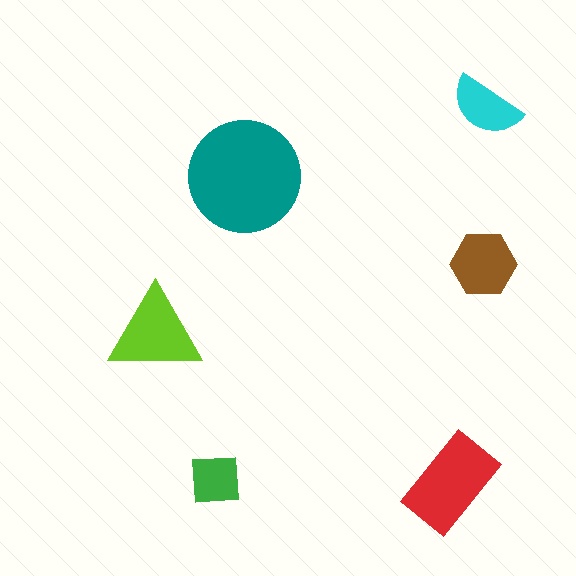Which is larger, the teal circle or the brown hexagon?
The teal circle.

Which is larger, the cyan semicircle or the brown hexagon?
The brown hexagon.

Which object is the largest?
The teal circle.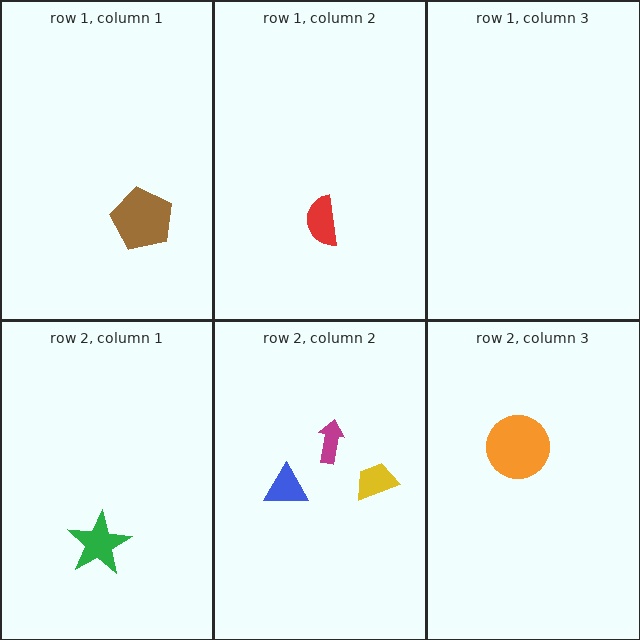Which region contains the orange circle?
The row 2, column 3 region.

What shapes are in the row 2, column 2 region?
The yellow trapezoid, the magenta arrow, the blue triangle.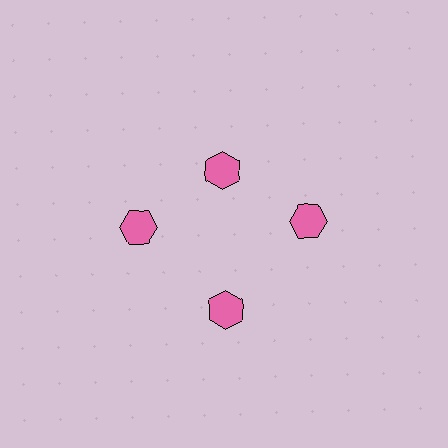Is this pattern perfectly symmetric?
No. The 4 pink hexagons are arranged in a ring, but one element near the 12 o'clock position is pulled inward toward the center, breaking the 4-fold rotational symmetry.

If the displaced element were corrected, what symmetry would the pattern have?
It would have 4-fold rotational symmetry — the pattern would map onto itself every 90 degrees.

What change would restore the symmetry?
The symmetry would be restored by moving it outward, back onto the ring so that all 4 hexagons sit at equal angles and equal distance from the center.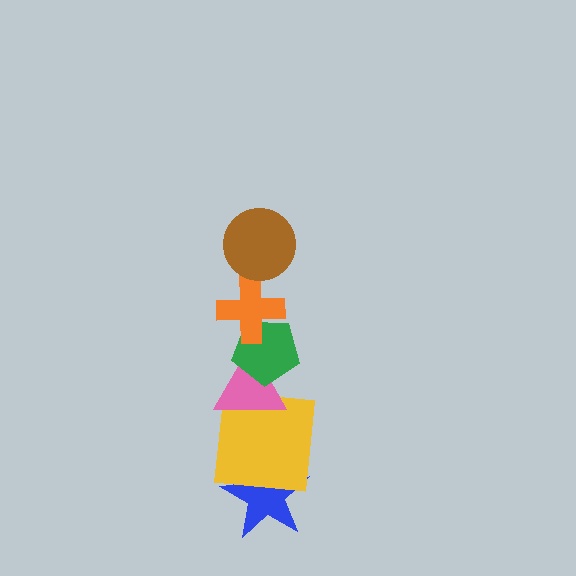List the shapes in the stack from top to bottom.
From top to bottom: the brown circle, the orange cross, the green pentagon, the pink triangle, the yellow square, the blue star.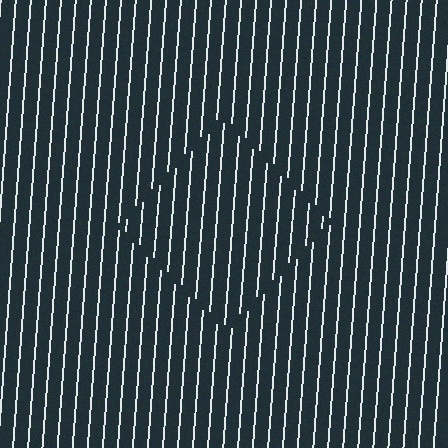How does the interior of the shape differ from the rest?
The interior of the shape contains the same grating, shifted by half a period — the contour is defined by the phase discontinuity where line-ends from the inner and outer gratings abut.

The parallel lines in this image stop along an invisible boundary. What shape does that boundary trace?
An illusory square. The interior of the shape contains the same grating, shifted by half a period — the contour is defined by the phase discontinuity where line-ends from the inner and outer gratings abut.